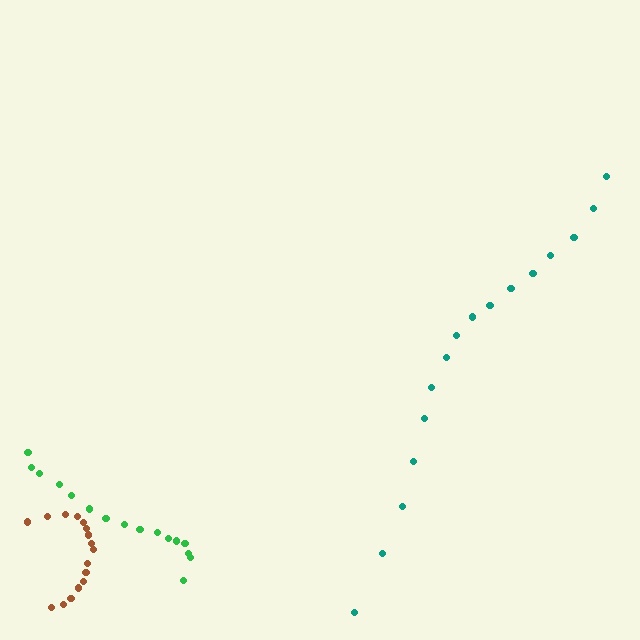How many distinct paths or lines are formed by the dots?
There are 3 distinct paths.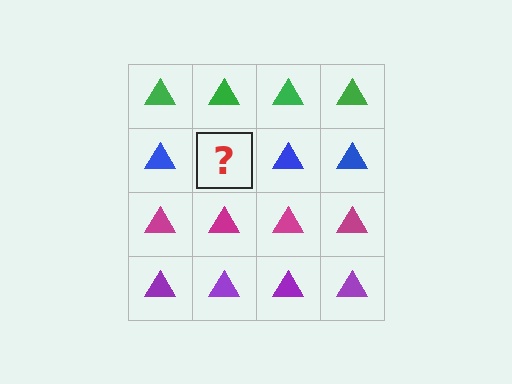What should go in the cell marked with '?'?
The missing cell should contain a blue triangle.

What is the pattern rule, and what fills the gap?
The rule is that each row has a consistent color. The gap should be filled with a blue triangle.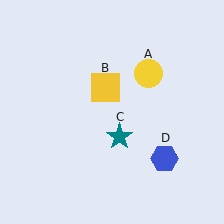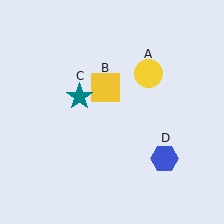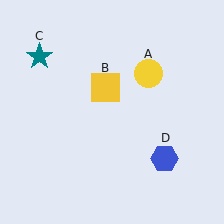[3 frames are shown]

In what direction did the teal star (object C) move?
The teal star (object C) moved up and to the left.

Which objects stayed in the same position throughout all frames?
Yellow circle (object A) and yellow square (object B) and blue hexagon (object D) remained stationary.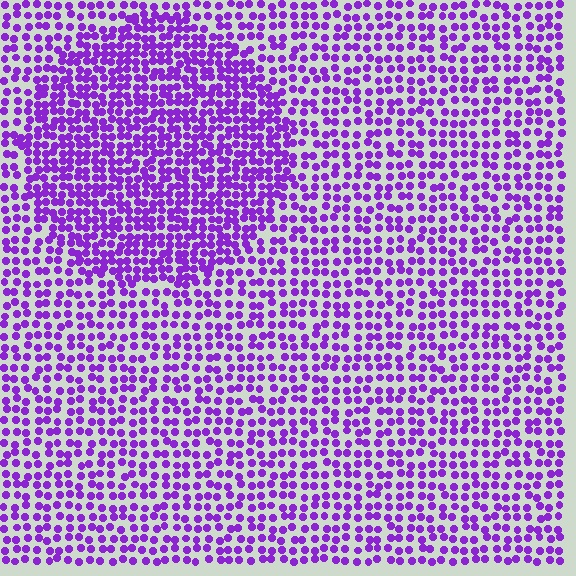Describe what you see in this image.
The image contains small purple elements arranged at two different densities. A circle-shaped region is visible where the elements are more densely packed than the surrounding area.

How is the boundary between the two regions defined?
The boundary is defined by a change in element density (approximately 1.7x ratio). All elements are the same color, size, and shape.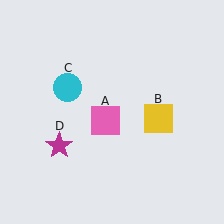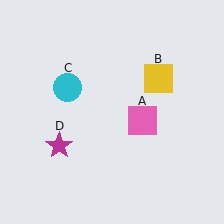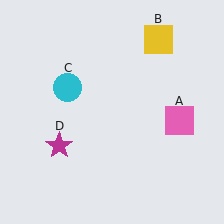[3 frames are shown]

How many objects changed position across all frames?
2 objects changed position: pink square (object A), yellow square (object B).